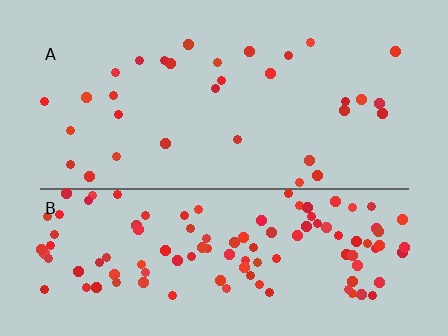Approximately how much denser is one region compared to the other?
Approximately 3.6× — region B over region A.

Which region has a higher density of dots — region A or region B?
B (the bottom).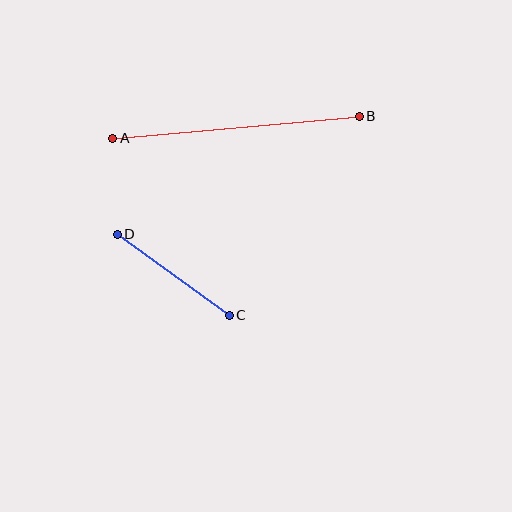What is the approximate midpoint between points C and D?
The midpoint is at approximately (173, 275) pixels.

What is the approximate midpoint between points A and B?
The midpoint is at approximately (236, 127) pixels.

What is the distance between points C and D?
The distance is approximately 138 pixels.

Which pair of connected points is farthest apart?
Points A and B are farthest apart.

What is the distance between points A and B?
The distance is approximately 248 pixels.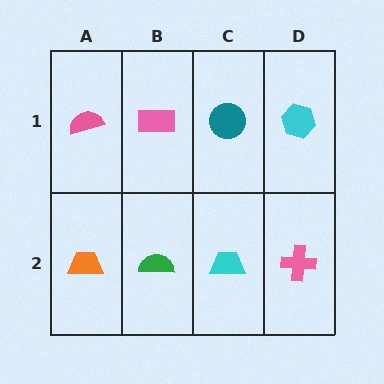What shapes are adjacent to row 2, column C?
A teal circle (row 1, column C), a green semicircle (row 2, column B), a pink cross (row 2, column D).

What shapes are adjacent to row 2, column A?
A pink semicircle (row 1, column A), a green semicircle (row 2, column B).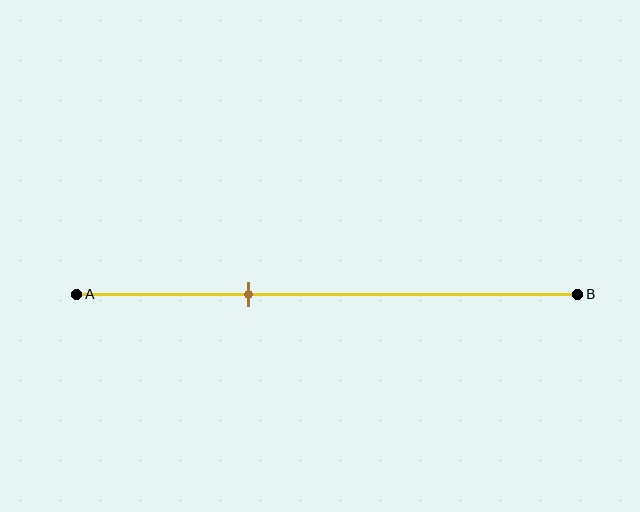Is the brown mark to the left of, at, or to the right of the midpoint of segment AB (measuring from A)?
The brown mark is to the left of the midpoint of segment AB.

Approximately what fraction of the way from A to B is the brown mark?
The brown mark is approximately 35% of the way from A to B.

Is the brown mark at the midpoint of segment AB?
No, the mark is at about 35% from A, not at the 50% midpoint.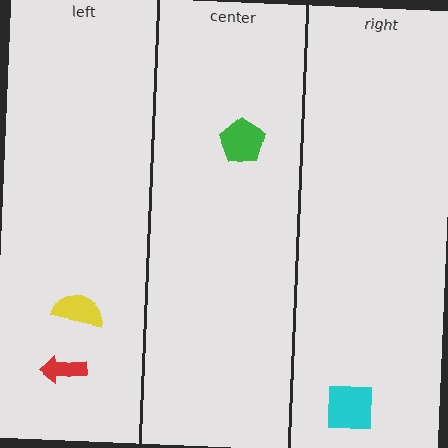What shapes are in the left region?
The yellow semicircle, the red arrow.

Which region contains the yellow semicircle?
The left region.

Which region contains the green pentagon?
The center region.